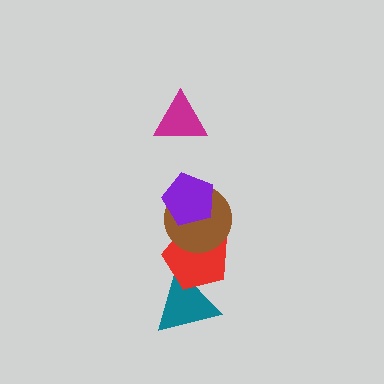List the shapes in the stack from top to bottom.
From top to bottom: the magenta triangle, the purple pentagon, the brown circle, the red pentagon, the teal triangle.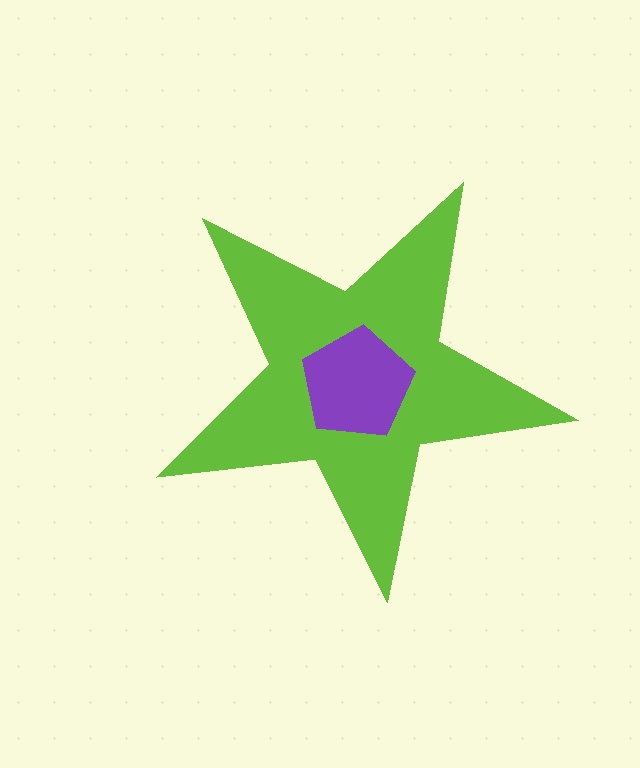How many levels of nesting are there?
2.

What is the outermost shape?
The lime star.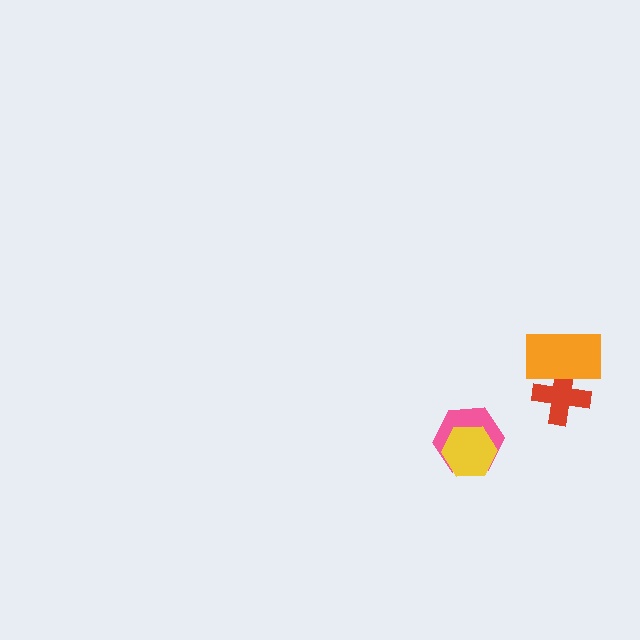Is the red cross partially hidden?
Yes, it is partially covered by another shape.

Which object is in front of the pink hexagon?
The yellow hexagon is in front of the pink hexagon.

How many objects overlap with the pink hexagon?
1 object overlaps with the pink hexagon.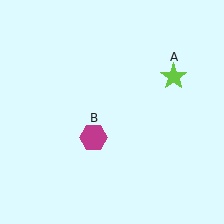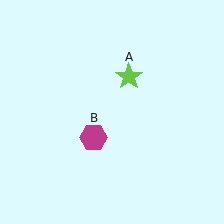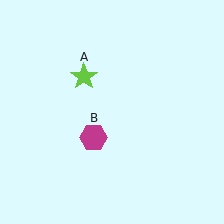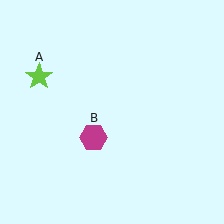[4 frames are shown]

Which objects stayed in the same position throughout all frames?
Magenta hexagon (object B) remained stationary.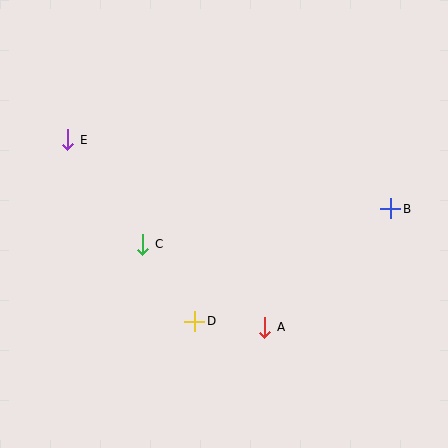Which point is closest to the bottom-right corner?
Point A is closest to the bottom-right corner.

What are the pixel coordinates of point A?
Point A is at (265, 327).